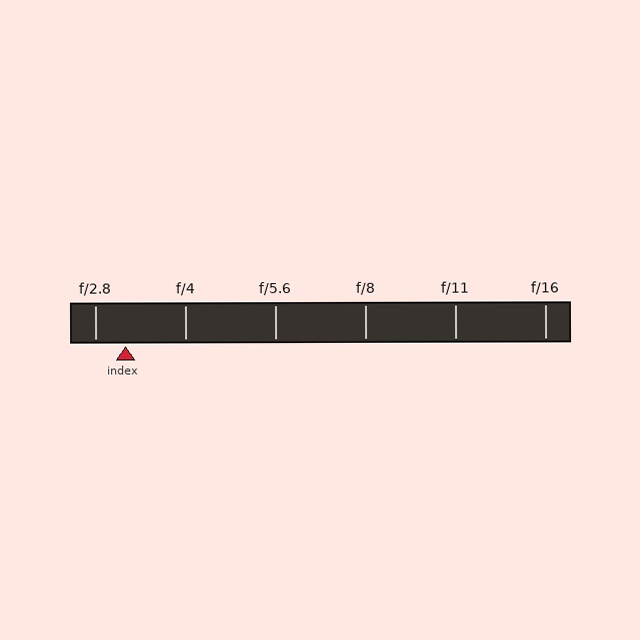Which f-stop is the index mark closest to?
The index mark is closest to f/2.8.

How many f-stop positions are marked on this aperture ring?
There are 6 f-stop positions marked.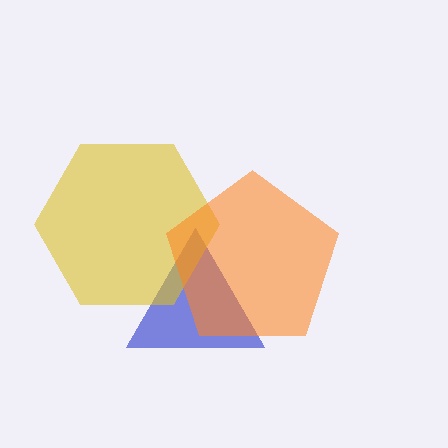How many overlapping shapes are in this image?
There are 3 overlapping shapes in the image.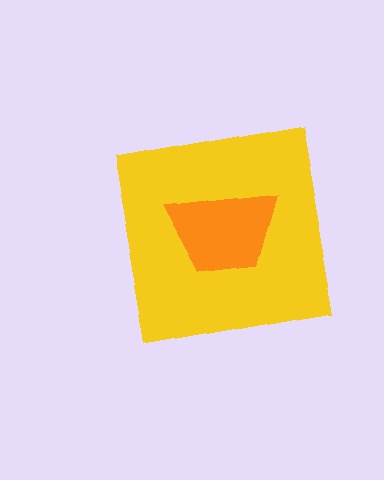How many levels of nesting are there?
2.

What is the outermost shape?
The yellow square.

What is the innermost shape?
The orange trapezoid.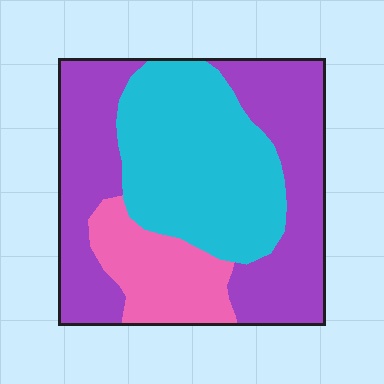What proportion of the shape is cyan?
Cyan takes up between a quarter and a half of the shape.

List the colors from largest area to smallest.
From largest to smallest: purple, cyan, pink.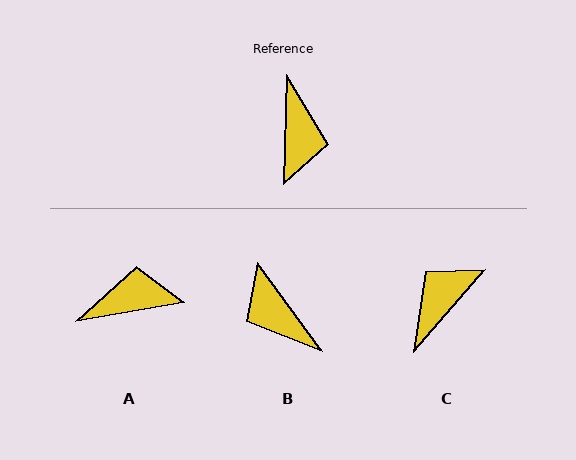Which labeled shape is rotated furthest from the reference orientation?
B, about 143 degrees away.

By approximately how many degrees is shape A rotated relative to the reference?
Approximately 101 degrees counter-clockwise.